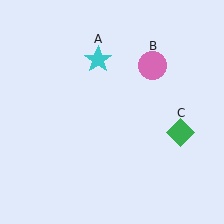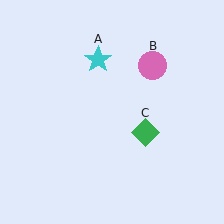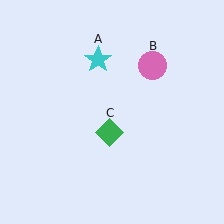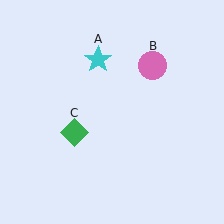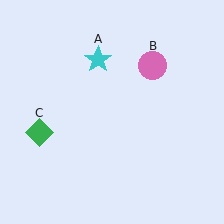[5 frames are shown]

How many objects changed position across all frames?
1 object changed position: green diamond (object C).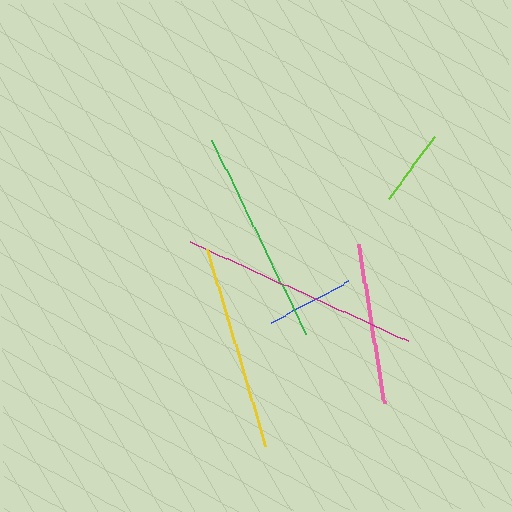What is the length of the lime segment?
The lime segment is approximately 77 pixels long.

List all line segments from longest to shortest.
From longest to shortest: magenta, green, yellow, pink, blue, lime.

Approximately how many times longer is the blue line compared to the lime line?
The blue line is approximately 1.1 times the length of the lime line.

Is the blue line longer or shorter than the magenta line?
The magenta line is longer than the blue line.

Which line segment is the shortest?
The lime line is the shortest at approximately 77 pixels.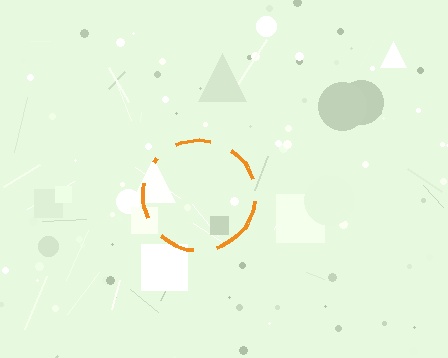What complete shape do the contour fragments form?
The contour fragments form a circle.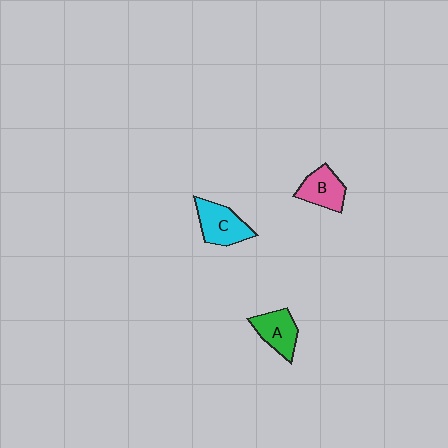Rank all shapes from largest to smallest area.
From largest to smallest: C (cyan), A (green), B (pink).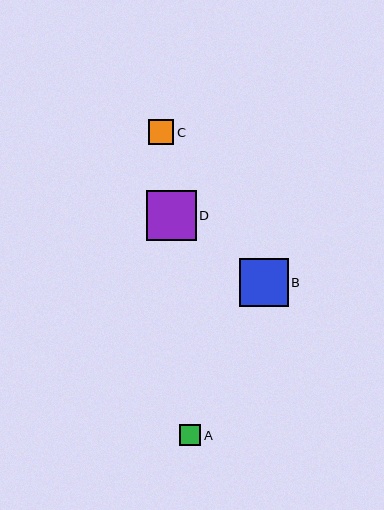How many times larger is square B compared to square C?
Square B is approximately 1.9 times the size of square C.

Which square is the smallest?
Square A is the smallest with a size of approximately 21 pixels.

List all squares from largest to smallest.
From largest to smallest: D, B, C, A.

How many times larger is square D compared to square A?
Square D is approximately 2.4 times the size of square A.